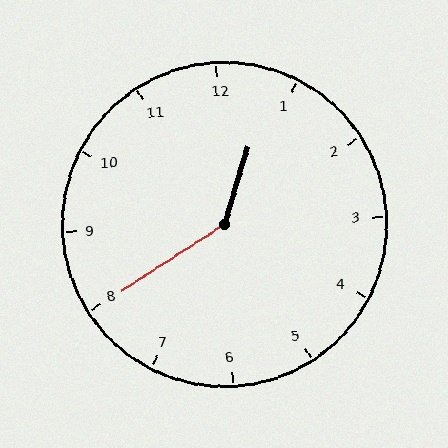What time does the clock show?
12:40.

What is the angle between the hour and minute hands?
Approximately 140 degrees.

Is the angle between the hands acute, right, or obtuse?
It is obtuse.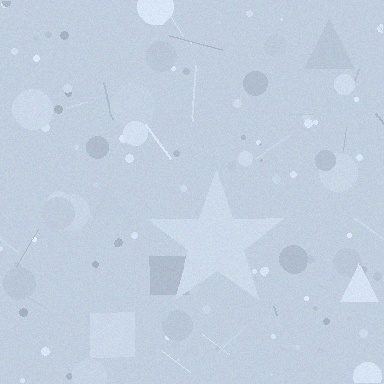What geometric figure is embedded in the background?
A star is embedded in the background.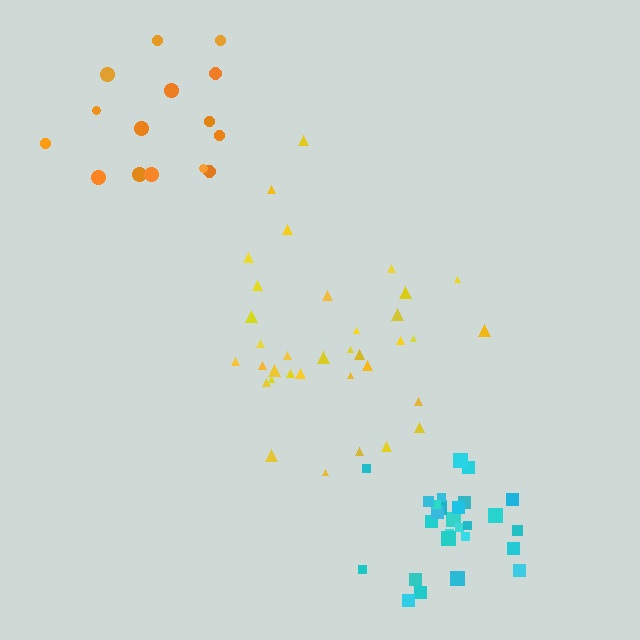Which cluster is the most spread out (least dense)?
Orange.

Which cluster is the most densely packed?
Cyan.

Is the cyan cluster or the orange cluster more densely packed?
Cyan.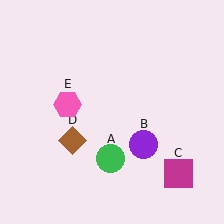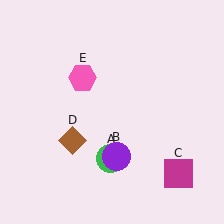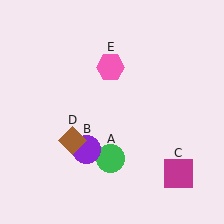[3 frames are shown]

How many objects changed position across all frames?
2 objects changed position: purple circle (object B), pink hexagon (object E).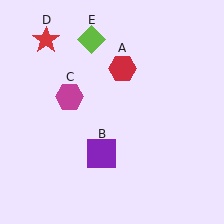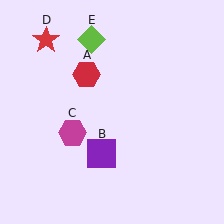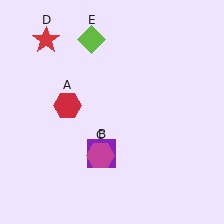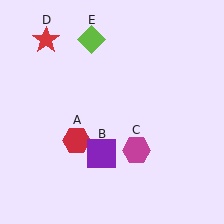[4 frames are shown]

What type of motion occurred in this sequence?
The red hexagon (object A), magenta hexagon (object C) rotated counterclockwise around the center of the scene.